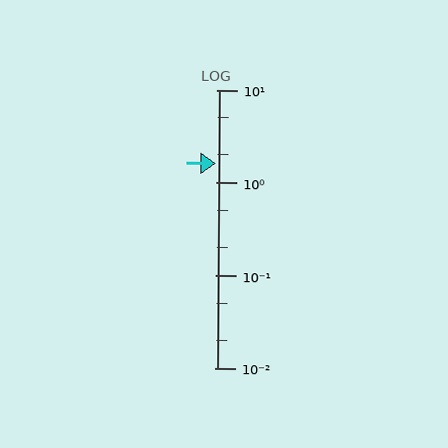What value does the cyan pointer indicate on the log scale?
The pointer indicates approximately 1.6.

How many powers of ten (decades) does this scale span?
The scale spans 3 decades, from 0.01 to 10.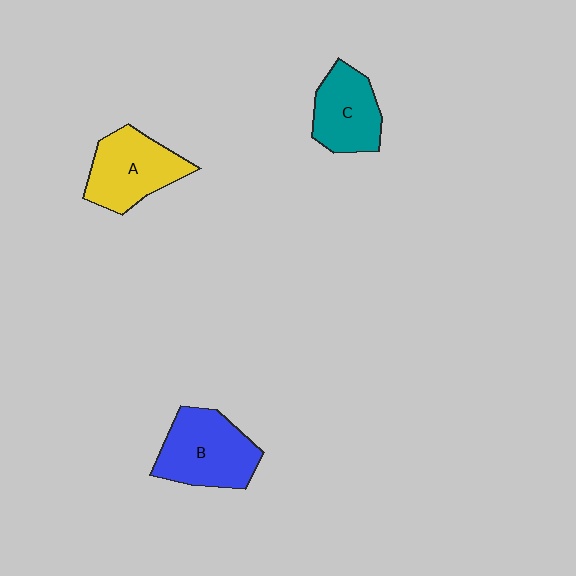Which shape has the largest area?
Shape B (blue).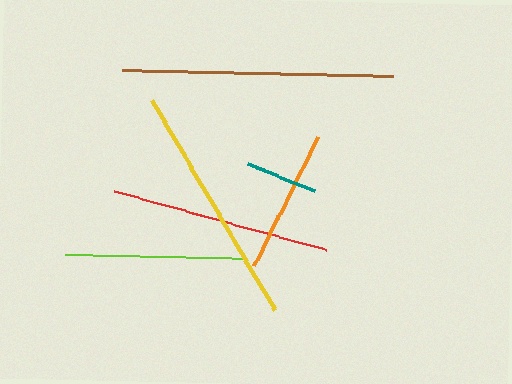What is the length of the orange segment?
The orange segment is approximately 143 pixels long.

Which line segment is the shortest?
The teal line is the shortest at approximately 73 pixels.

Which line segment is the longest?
The brown line is the longest at approximately 271 pixels.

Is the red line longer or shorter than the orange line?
The red line is longer than the orange line.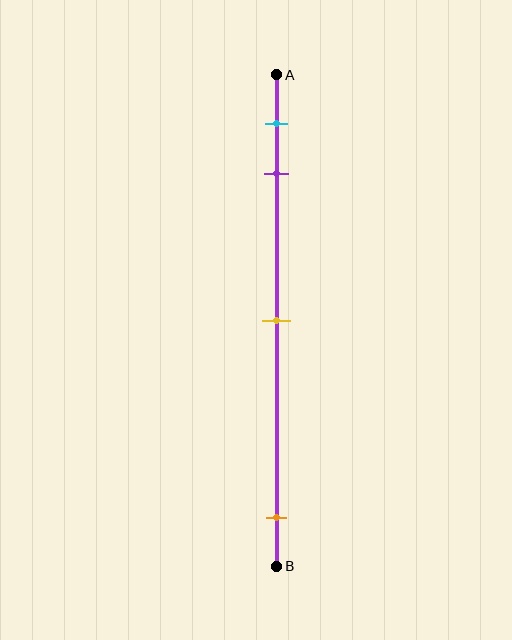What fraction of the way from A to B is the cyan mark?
The cyan mark is approximately 10% (0.1) of the way from A to B.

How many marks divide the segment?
There are 4 marks dividing the segment.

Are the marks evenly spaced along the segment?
No, the marks are not evenly spaced.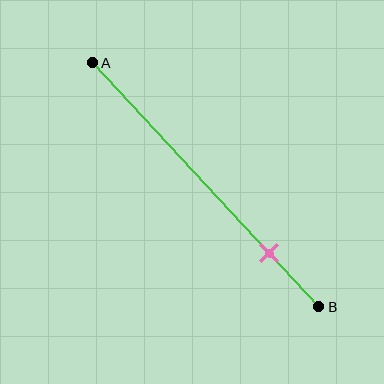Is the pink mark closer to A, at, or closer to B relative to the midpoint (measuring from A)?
The pink mark is closer to point B than the midpoint of segment AB.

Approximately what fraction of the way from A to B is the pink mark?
The pink mark is approximately 80% of the way from A to B.